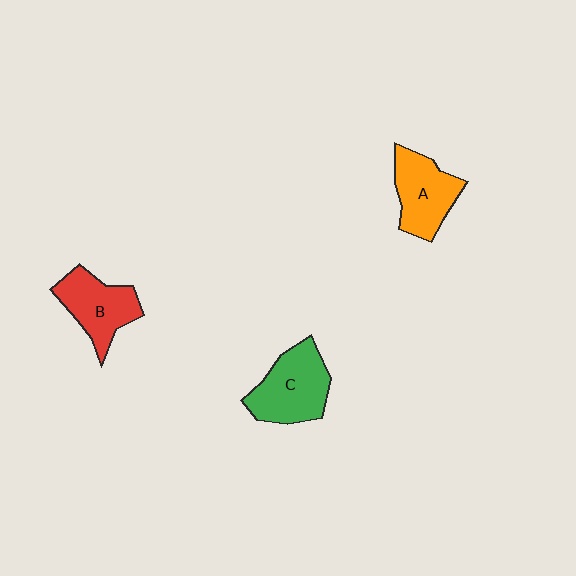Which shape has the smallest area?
Shape B (red).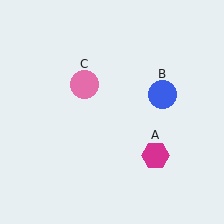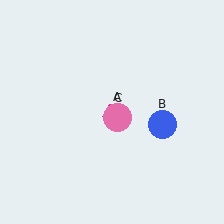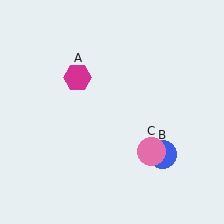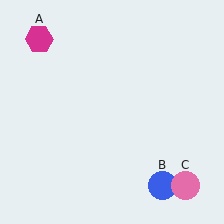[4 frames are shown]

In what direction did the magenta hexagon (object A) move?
The magenta hexagon (object A) moved up and to the left.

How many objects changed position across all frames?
3 objects changed position: magenta hexagon (object A), blue circle (object B), pink circle (object C).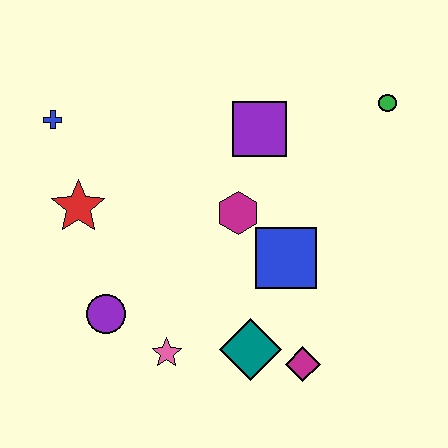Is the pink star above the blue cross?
No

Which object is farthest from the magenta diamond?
The blue cross is farthest from the magenta diamond.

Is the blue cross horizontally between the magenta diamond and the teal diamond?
No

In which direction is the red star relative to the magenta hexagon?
The red star is to the left of the magenta hexagon.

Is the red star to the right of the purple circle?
No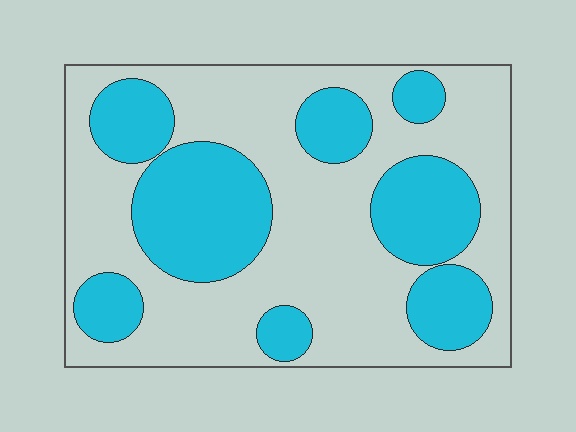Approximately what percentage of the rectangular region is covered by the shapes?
Approximately 35%.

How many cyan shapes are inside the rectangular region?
8.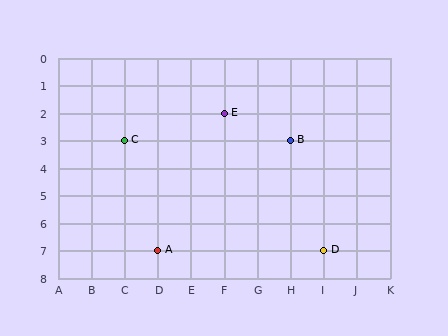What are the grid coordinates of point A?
Point A is at grid coordinates (D, 7).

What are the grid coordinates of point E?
Point E is at grid coordinates (F, 2).